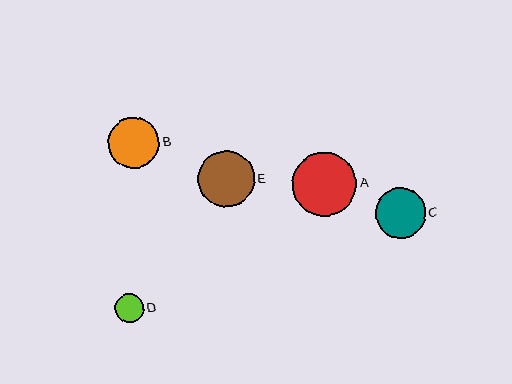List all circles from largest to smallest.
From largest to smallest: A, E, B, C, D.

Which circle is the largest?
Circle A is the largest with a size of approximately 64 pixels.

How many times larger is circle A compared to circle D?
Circle A is approximately 2.2 times the size of circle D.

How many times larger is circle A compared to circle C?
Circle A is approximately 1.3 times the size of circle C.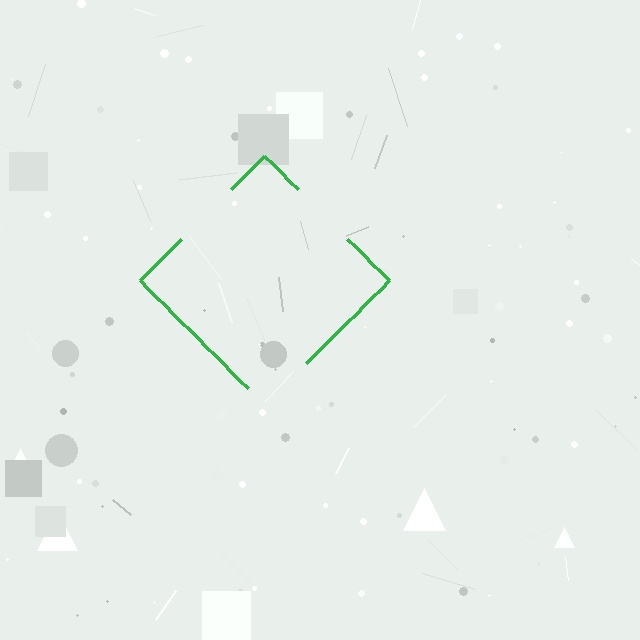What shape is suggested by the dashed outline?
The dashed outline suggests a diamond.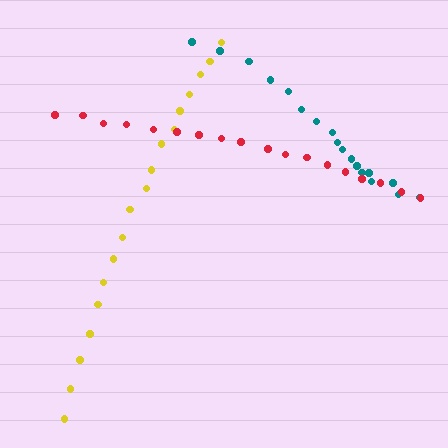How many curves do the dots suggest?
There are 3 distinct paths.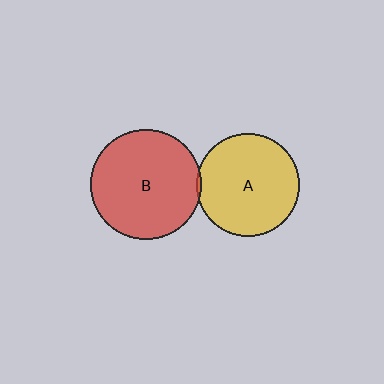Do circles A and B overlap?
Yes.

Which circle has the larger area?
Circle B (red).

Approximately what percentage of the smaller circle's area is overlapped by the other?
Approximately 5%.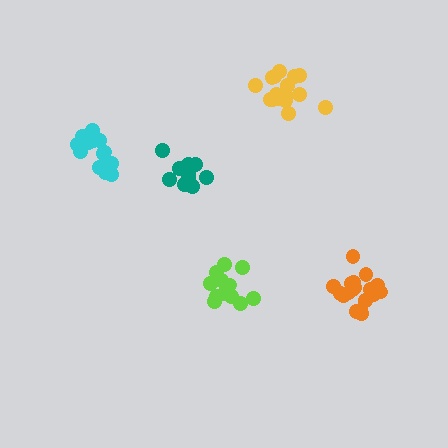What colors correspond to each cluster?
The clusters are colored: orange, lime, yellow, cyan, teal.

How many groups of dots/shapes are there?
There are 5 groups.